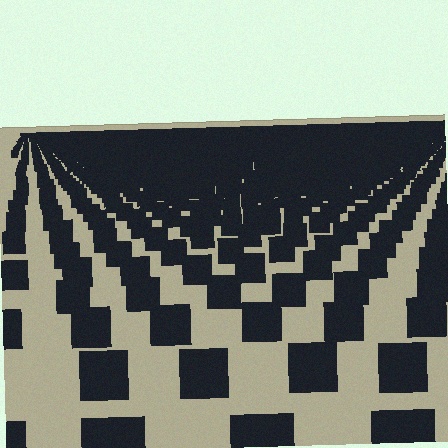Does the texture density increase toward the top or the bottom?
Density increases toward the top.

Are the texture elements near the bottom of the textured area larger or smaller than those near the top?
Larger. Near the bottom, elements are closer to the viewer and appear at a bigger on-screen size.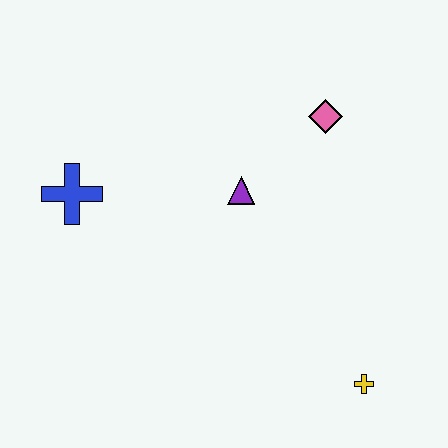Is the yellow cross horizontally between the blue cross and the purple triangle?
No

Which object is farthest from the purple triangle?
The yellow cross is farthest from the purple triangle.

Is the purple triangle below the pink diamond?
Yes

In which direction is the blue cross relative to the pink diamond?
The blue cross is to the left of the pink diamond.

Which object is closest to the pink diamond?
The purple triangle is closest to the pink diamond.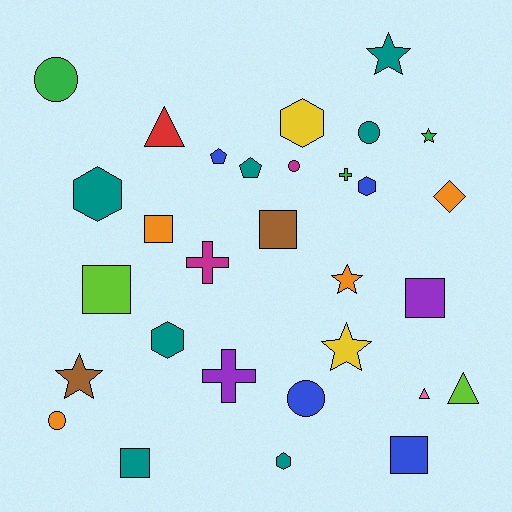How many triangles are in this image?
There are 3 triangles.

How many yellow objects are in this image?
There are 2 yellow objects.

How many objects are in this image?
There are 30 objects.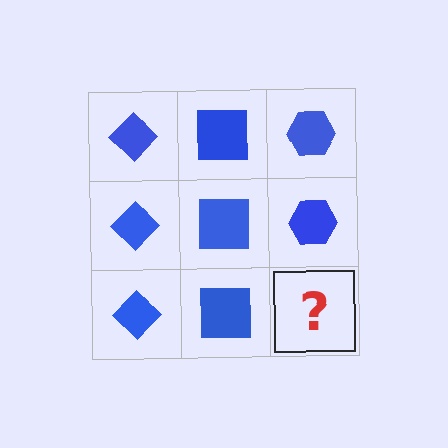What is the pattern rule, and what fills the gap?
The rule is that each column has a consistent shape. The gap should be filled with a blue hexagon.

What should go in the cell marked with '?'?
The missing cell should contain a blue hexagon.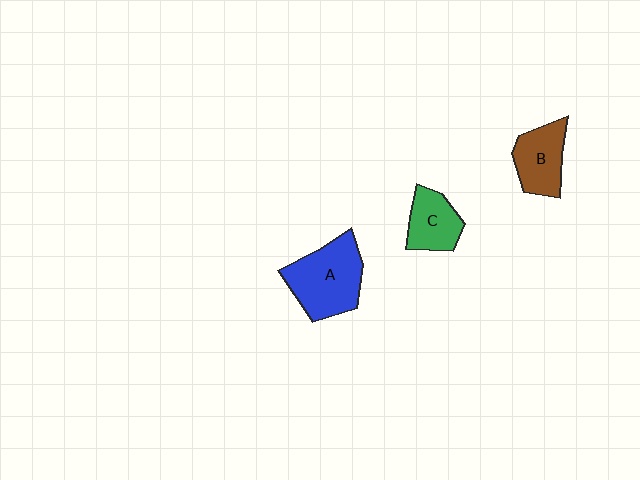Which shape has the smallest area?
Shape C (green).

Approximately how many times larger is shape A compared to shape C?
Approximately 1.7 times.